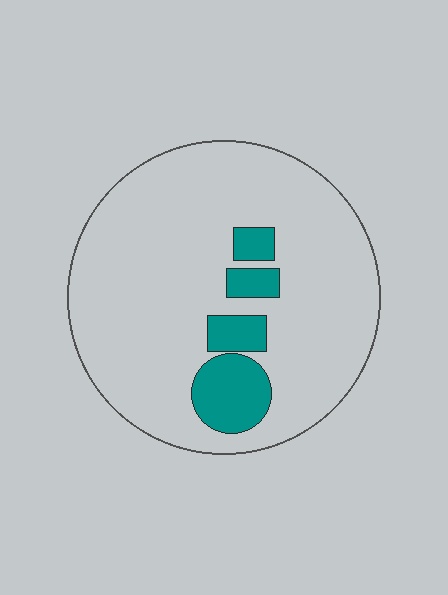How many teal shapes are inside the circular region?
4.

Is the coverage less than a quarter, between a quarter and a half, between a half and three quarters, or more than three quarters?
Less than a quarter.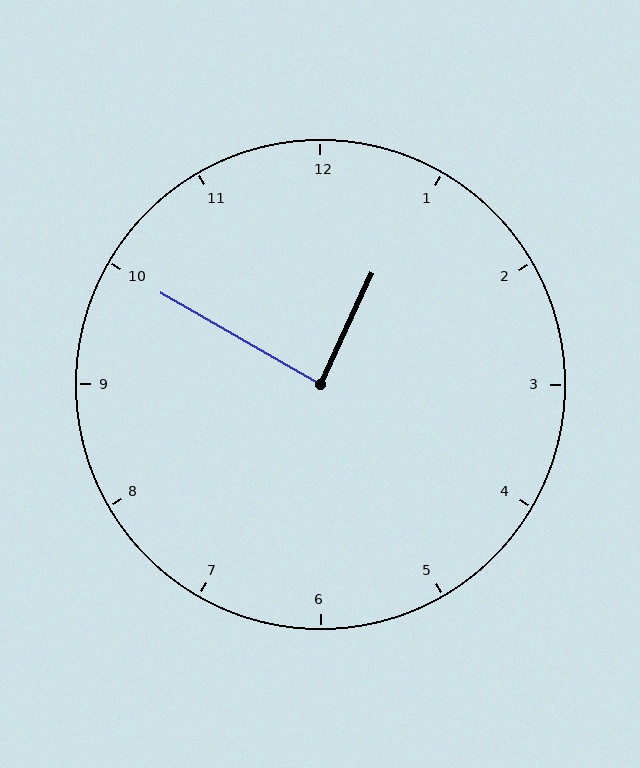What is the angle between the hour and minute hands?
Approximately 85 degrees.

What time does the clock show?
12:50.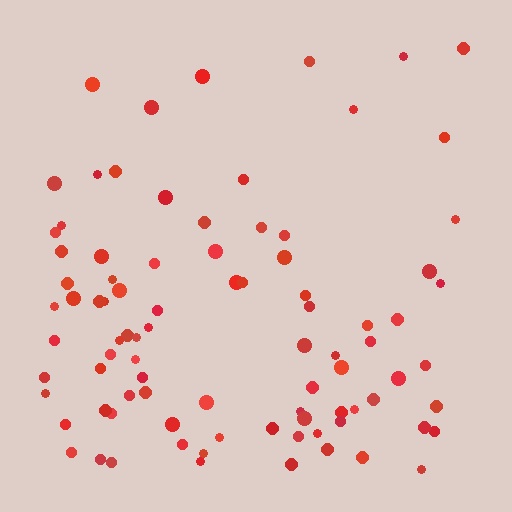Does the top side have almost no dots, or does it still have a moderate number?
Still a moderate number, just noticeably fewer than the bottom.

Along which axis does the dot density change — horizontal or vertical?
Vertical.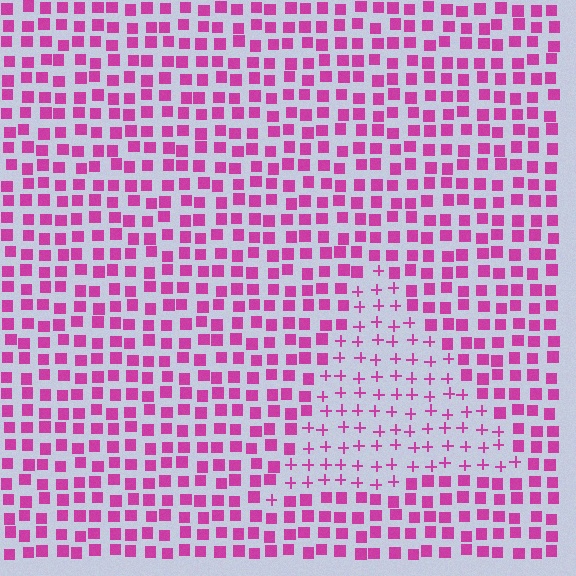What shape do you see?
I see a triangle.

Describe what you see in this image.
The image is filled with small magenta elements arranged in a uniform grid. A triangle-shaped region contains plus signs, while the surrounding area contains squares. The boundary is defined purely by the change in element shape.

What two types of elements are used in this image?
The image uses plus signs inside the triangle region and squares outside it.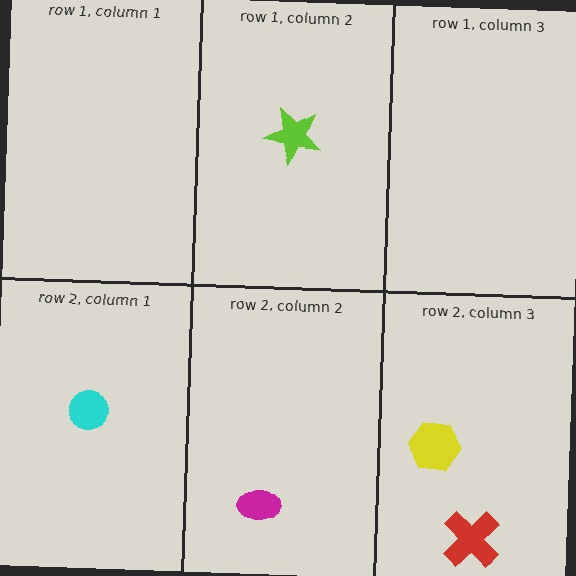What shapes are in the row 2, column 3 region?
The red cross, the yellow hexagon.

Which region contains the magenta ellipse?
The row 2, column 2 region.